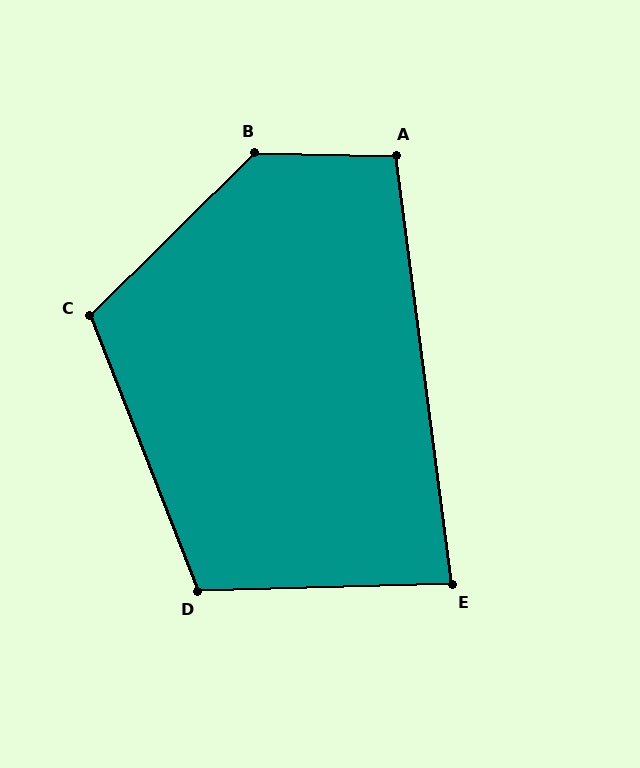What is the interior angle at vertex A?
Approximately 99 degrees (obtuse).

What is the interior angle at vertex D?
Approximately 110 degrees (obtuse).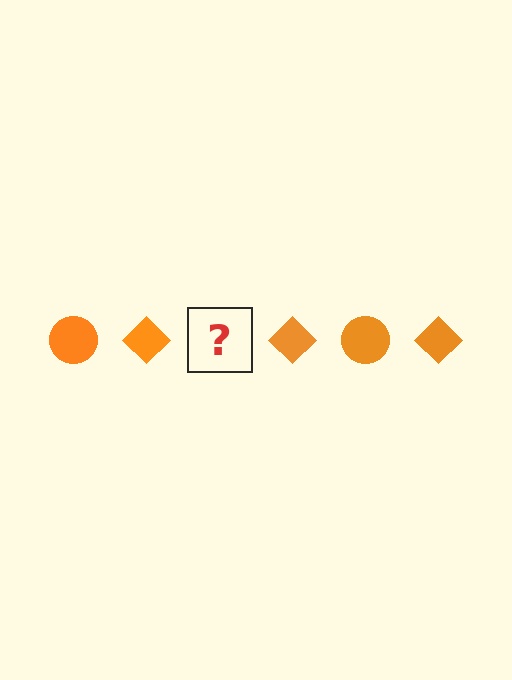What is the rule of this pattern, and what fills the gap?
The rule is that the pattern cycles through circle, diamond shapes in orange. The gap should be filled with an orange circle.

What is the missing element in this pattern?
The missing element is an orange circle.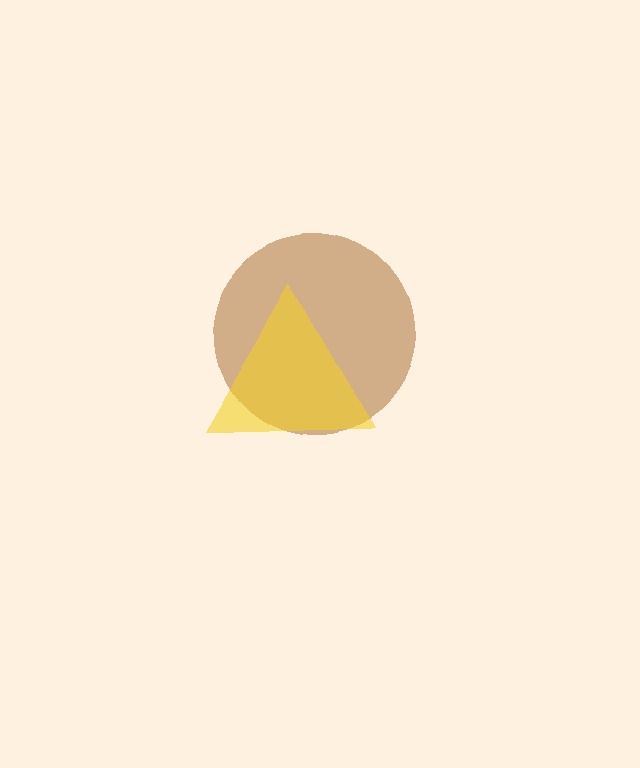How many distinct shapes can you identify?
There are 2 distinct shapes: a brown circle, a yellow triangle.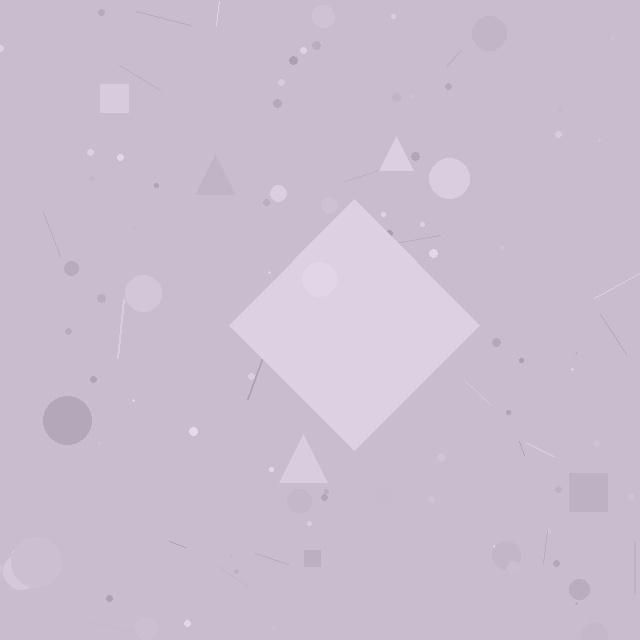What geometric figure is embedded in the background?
A diamond is embedded in the background.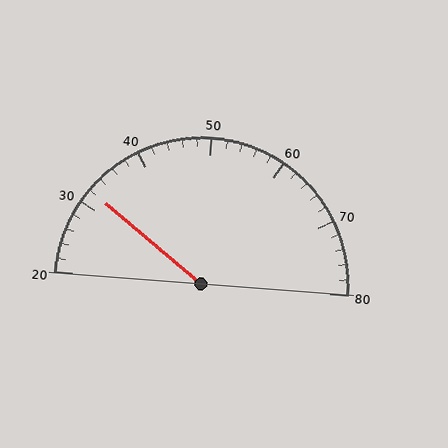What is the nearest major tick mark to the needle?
The nearest major tick mark is 30.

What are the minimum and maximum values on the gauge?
The gauge ranges from 20 to 80.